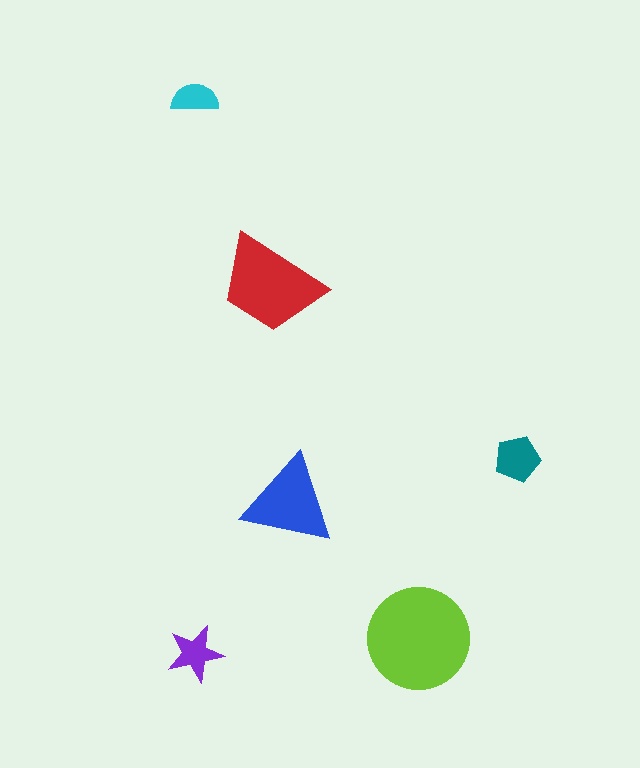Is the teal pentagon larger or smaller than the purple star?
Larger.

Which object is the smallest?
The cyan semicircle.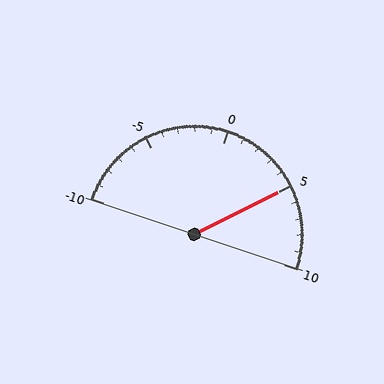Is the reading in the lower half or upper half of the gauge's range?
The reading is in the upper half of the range (-10 to 10).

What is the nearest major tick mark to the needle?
The nearest major tick mark is 5.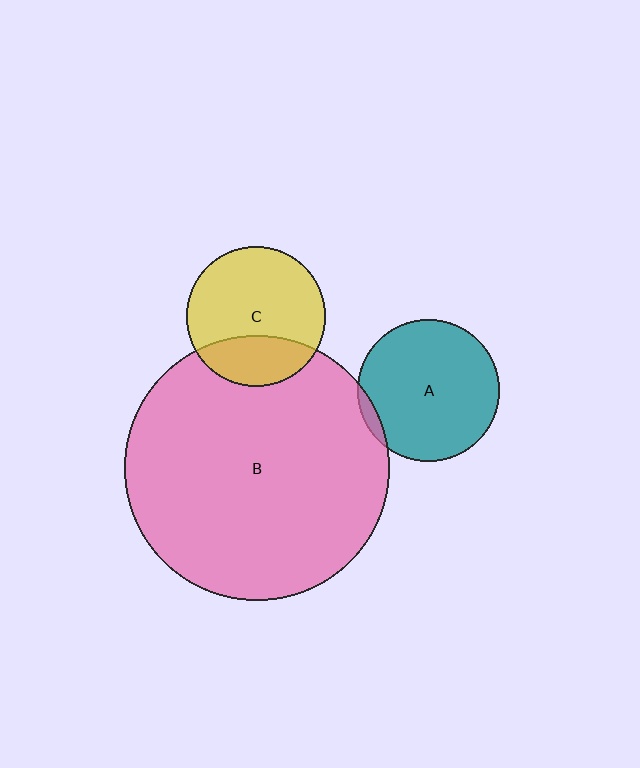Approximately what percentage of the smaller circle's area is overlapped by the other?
Approximately 30%.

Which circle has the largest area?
Circle B (pink).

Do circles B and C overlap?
Yes.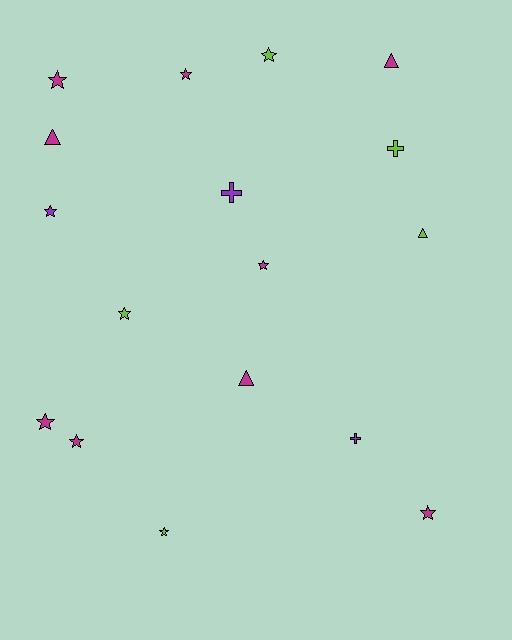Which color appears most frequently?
Magenta, with 9 objects.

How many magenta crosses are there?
There are no magenta crosses.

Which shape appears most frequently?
Star, with 10 objects.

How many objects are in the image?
There are 17 objects.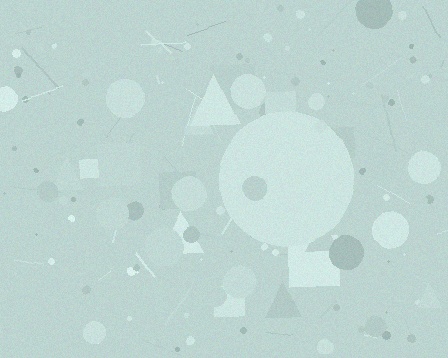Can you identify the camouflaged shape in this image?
The camouflaged shape is a circle.